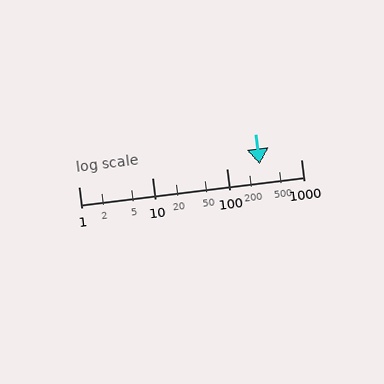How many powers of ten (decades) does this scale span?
The scale spans 3 decades, from 1 to 1000.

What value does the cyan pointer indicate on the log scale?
The pointer indicates approximately 280.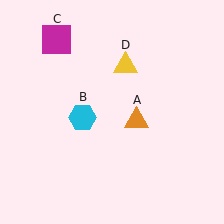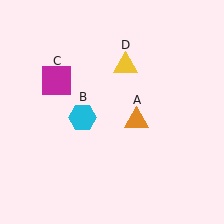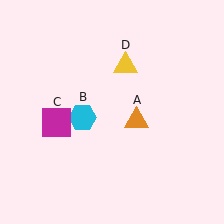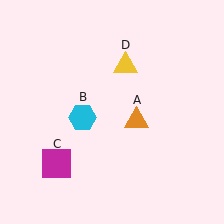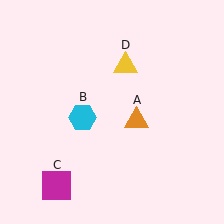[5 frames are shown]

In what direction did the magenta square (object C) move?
The magenta square (object C) moved down.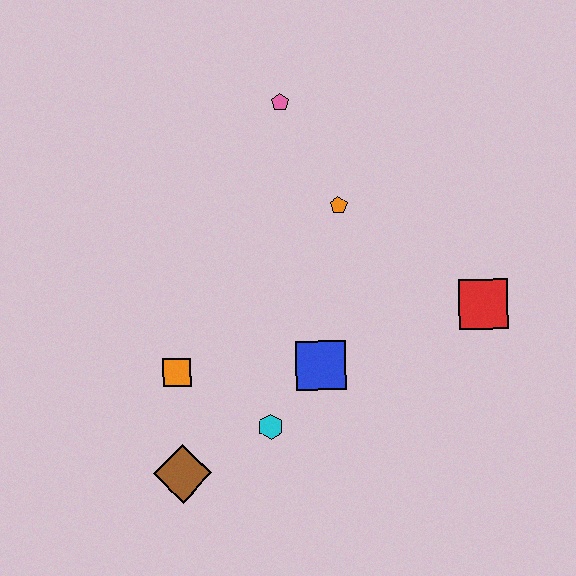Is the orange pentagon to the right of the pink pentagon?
Yes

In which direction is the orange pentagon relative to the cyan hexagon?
The orange pentagon is above the cyan hexagon.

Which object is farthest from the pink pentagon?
The brown diamond is farthest from the pink pentagon.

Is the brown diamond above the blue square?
No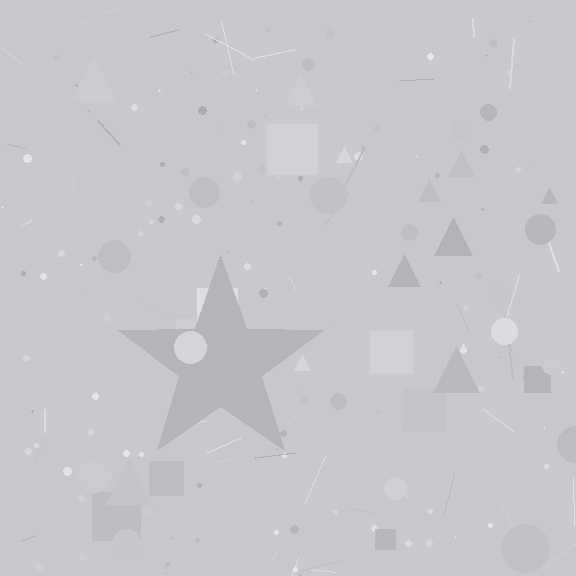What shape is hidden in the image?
A star is hidden in the image.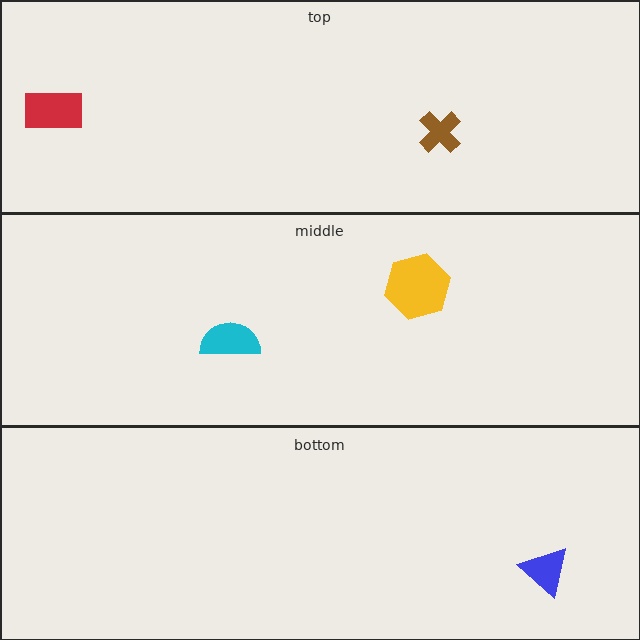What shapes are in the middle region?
The yellow hexagon, the cyan semicircle.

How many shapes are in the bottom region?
1.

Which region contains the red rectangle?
The top region.